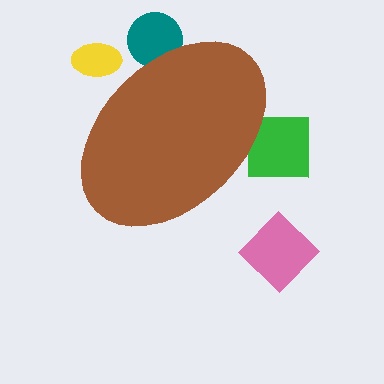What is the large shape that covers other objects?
A brown ellipse.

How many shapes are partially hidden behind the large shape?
3 shapes are partially hidden.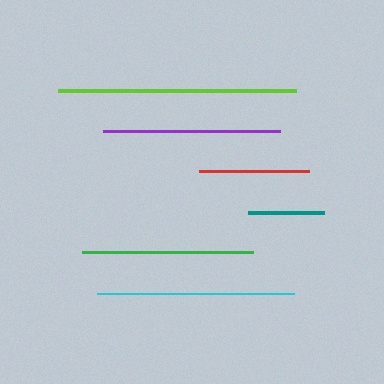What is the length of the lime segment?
The lime segment is approximately 238 pixels long.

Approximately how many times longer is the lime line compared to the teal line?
The lime line is approximately 3.1 times the length of the teal line.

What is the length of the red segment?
The red segment is approximately 110 pixels long.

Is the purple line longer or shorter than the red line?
The purple line is longer than the red line.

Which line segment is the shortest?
The teal line is the shortest at approximately 76 pixels.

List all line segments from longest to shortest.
From longest to shortest: lime, cyan, purple, green, red, teal.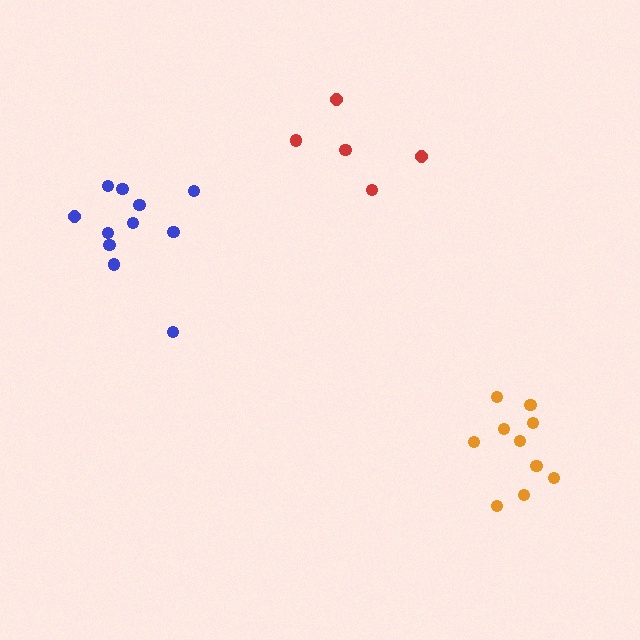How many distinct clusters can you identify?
There are 3 distinct clusters.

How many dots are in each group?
Group 1: 5 dots, Group 2: 11 dots, Group 3: 10 dots (26 total).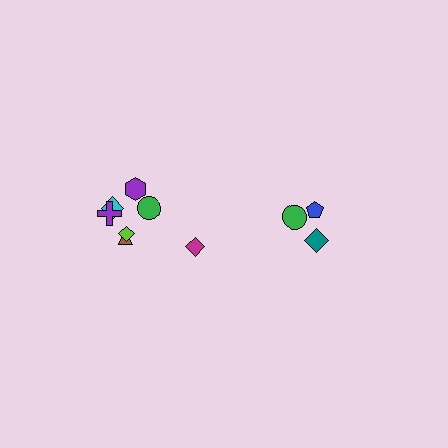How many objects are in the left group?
There are 7 objects.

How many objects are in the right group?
There are 3 objects.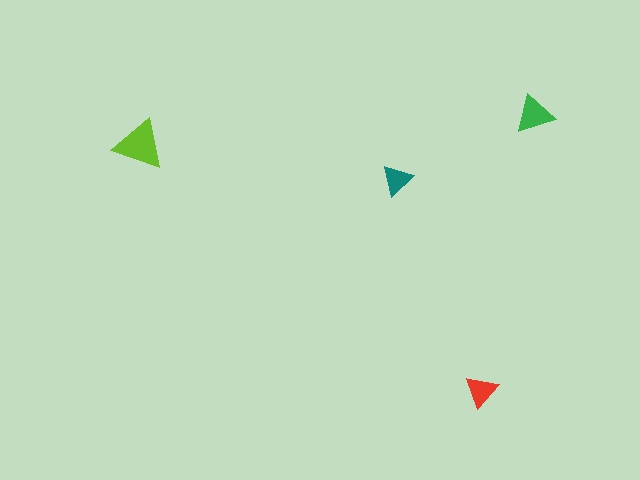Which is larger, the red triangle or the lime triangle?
The lime one.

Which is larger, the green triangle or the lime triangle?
The lime one.